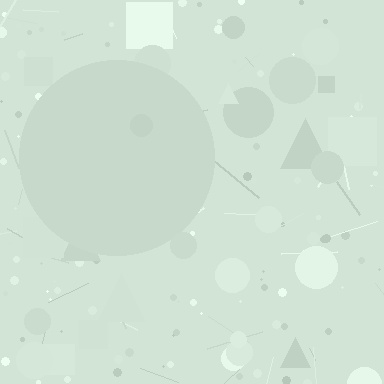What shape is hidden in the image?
A circle is hidden in the image.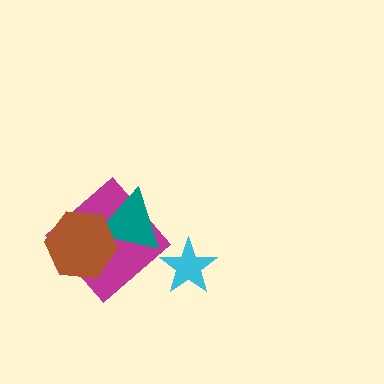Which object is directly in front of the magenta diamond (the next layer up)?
The teal triangle is directly in front of the magenta diamond.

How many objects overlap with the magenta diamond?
2 objects overlap with the magenta diamond.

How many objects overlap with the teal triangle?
2 objects overlap with the teal triangle.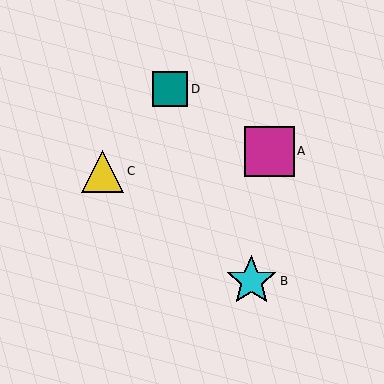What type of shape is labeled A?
Shape A is a magenta square.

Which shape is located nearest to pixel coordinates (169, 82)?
The teal square (labeled D) at (170, 89) is nearest to that location.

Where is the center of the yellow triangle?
The center of the yellow triangle is at (103, 171).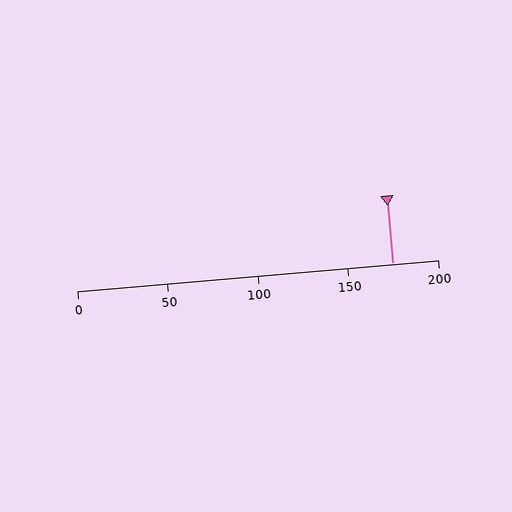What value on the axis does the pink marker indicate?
The marker indicates approximately 175.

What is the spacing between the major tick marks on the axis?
The major ticks are spaced 50 apart.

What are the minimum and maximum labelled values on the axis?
The axis runs from 0 to 200.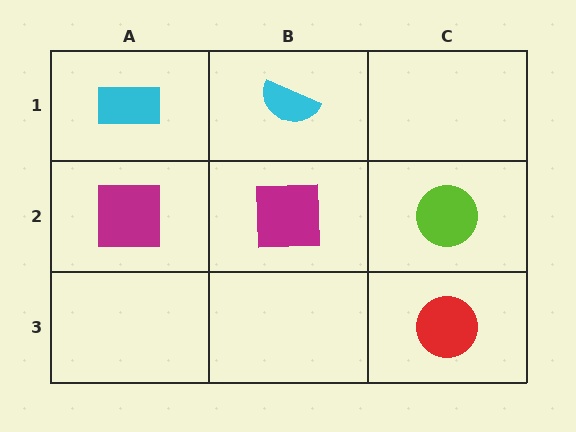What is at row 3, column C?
A red circle.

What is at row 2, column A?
A magenta square.